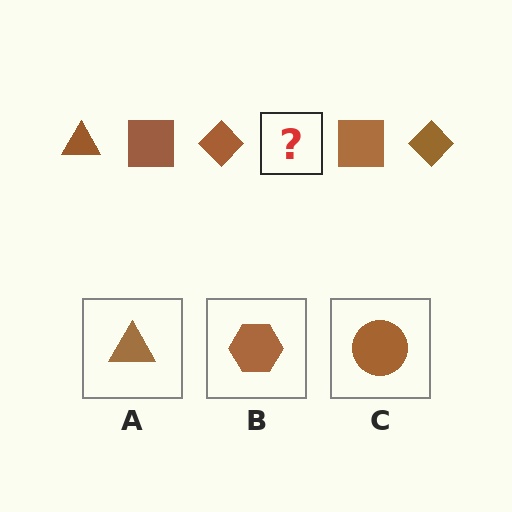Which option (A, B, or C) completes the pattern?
A.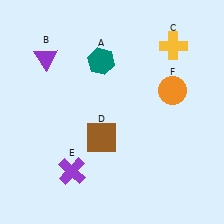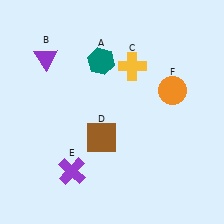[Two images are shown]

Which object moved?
The yellow cross (C) moved left.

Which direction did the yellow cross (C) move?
The yellow cross (C) moved left.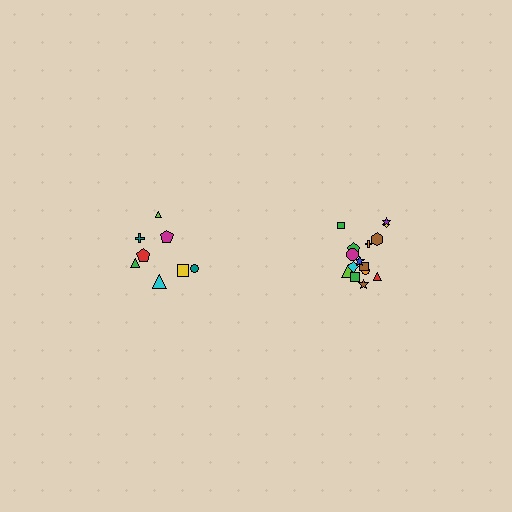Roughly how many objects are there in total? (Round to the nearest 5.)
Roughly 25 objects in total.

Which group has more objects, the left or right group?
The right group.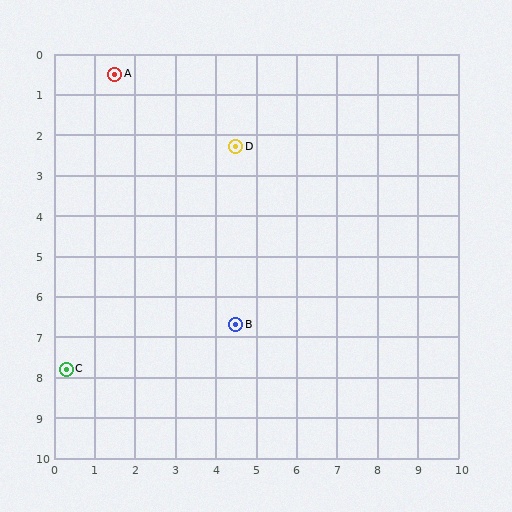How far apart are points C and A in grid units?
Points C and A are about 7.4 grid units apart.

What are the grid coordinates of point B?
Point B is at approximately (4.5, 6.7).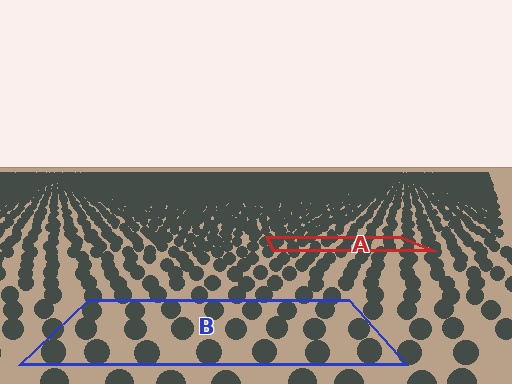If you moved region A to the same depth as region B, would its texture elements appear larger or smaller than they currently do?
They would appear larger. At a closer depth, the same texture elements are projected at a bigger on-screen size.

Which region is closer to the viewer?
Region B is closer. The texture elements there are larger and more spread out.